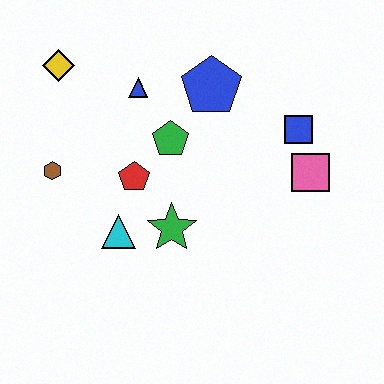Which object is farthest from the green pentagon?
The pink square is farthest from the green pentagon.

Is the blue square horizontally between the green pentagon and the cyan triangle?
No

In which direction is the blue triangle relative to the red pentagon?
The blue triangle is above the red pentagon.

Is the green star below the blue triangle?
Yes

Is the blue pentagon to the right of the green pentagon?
Yes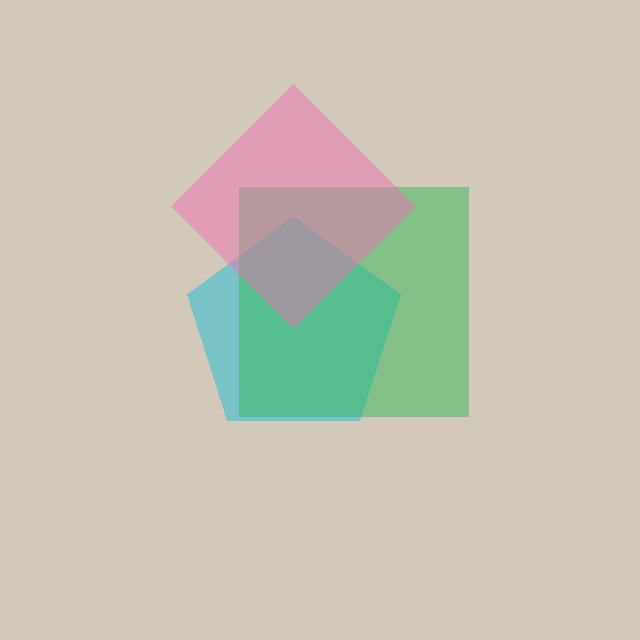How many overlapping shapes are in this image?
There are 3 overlapping shapes in the image.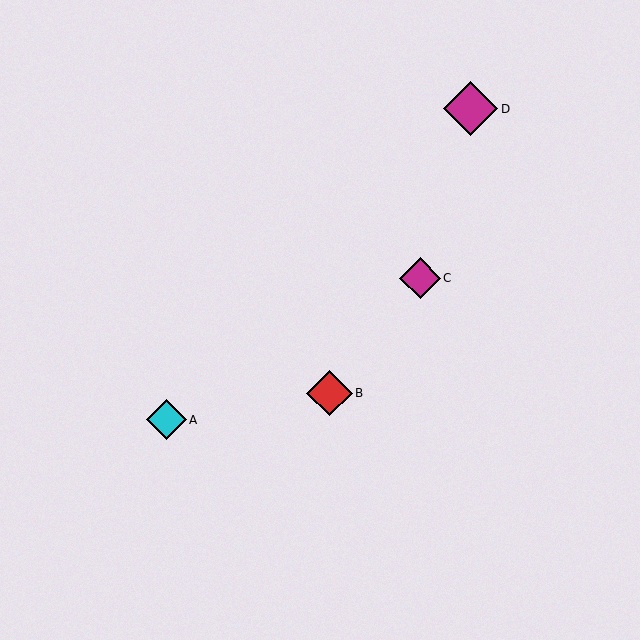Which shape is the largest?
The magenta diamond (labeled D) is the largest.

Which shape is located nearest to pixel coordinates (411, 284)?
The magenta diamond (labeled C) at (420, 278) is nearest to that location.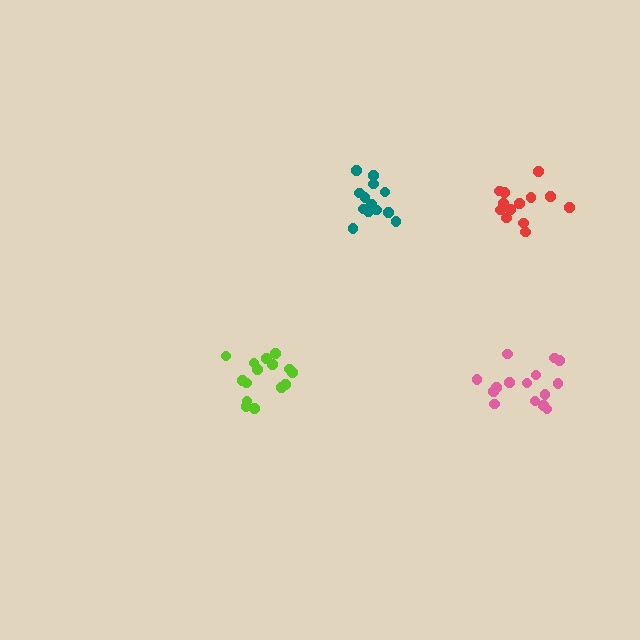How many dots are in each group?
Group 1: 13 dots, Group 2: 15 dots, Group 3: 13 dots, Group 4: 15 dots (56 total).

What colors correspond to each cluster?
The clusters are colored: red, lime, teal, pink.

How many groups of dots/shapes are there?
There are 4 groups.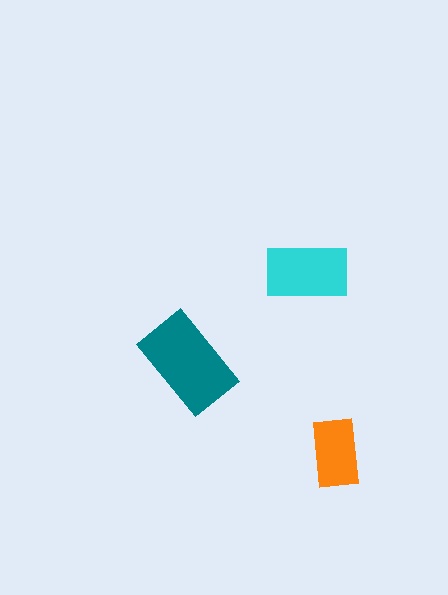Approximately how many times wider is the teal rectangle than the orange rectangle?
About 1.5 times wider.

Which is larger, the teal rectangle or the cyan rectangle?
The teal one.